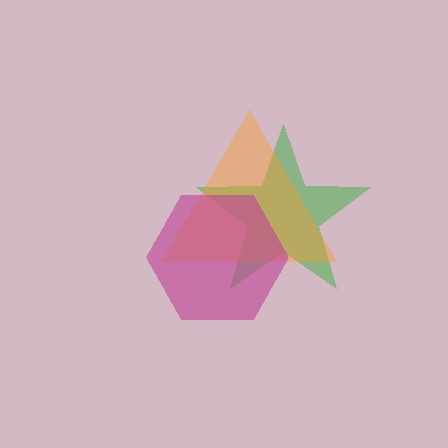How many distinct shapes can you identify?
There are 3 distinct shapes: a green star, an orange triangle, a magenta hexagon.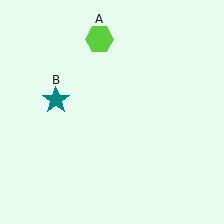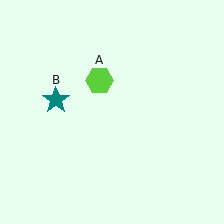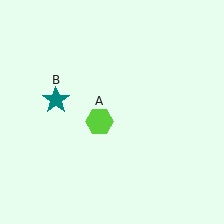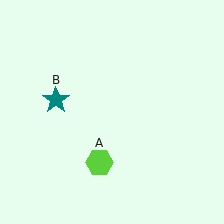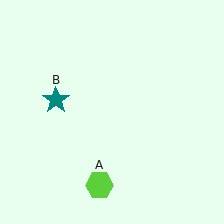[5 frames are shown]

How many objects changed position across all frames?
1 object changed position: lime hexagon (object A).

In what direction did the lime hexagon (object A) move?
The lime hexagon (object A) moved down.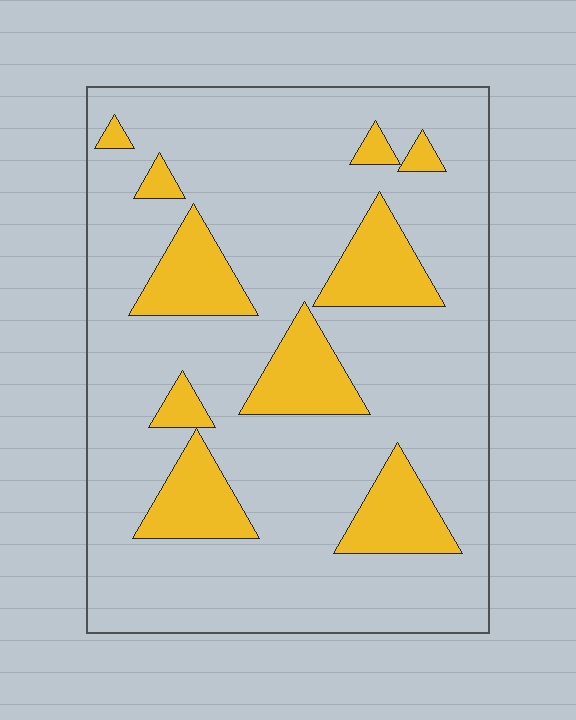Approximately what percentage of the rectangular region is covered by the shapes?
Approximately 20%.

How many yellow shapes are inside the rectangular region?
10.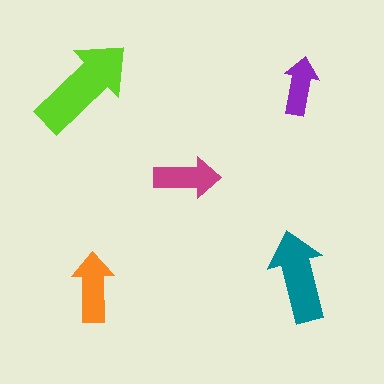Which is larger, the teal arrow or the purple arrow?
The teal one.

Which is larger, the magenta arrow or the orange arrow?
The orange one.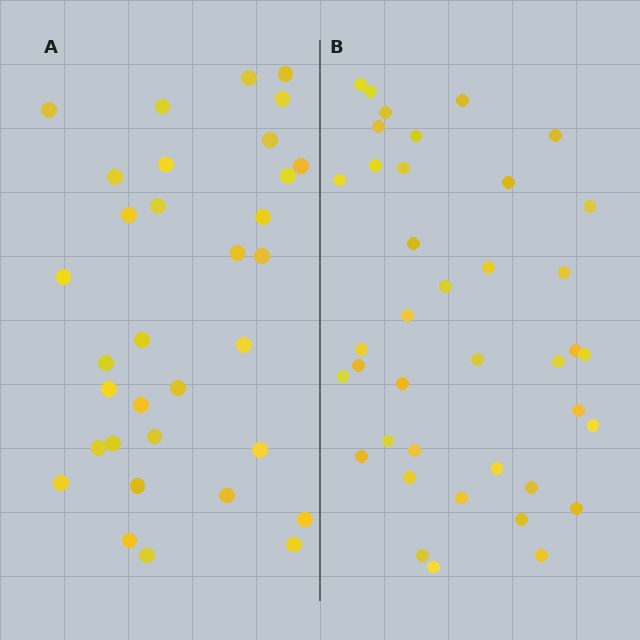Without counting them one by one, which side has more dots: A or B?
Region B (the right region) has more dots.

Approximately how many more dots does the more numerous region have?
Region B has about 6 more dots than region A.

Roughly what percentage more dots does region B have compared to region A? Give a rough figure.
About 20% more.